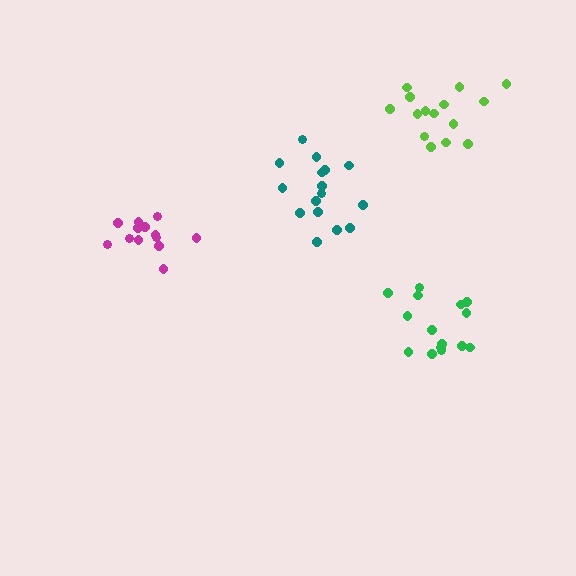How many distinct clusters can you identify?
There are 4 distinct clusters.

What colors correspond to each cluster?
The clusters are colored: magenta, green, teal, lime.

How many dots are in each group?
Group 1: 13 dots, Group 2: 15 dots, Group 3: 16 dots, Group 4: 15 dots (59 total).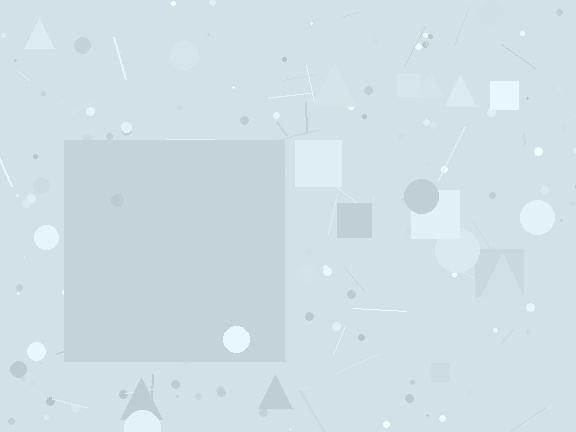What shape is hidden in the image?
A square is hidden in the image.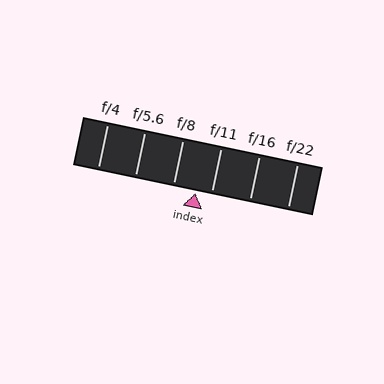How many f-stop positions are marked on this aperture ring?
There are 6 f-stop positions marked.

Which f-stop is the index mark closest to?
The index mark is closest to f/11.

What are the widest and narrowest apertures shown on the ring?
The widest aperture shown is f/4 and the narrowest is f/22.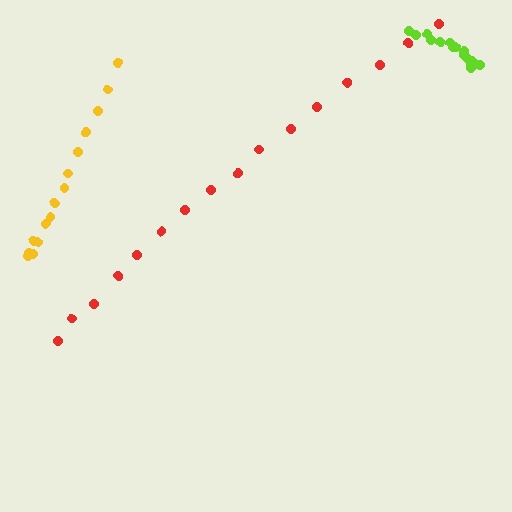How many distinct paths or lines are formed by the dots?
There are 3 distinct paths.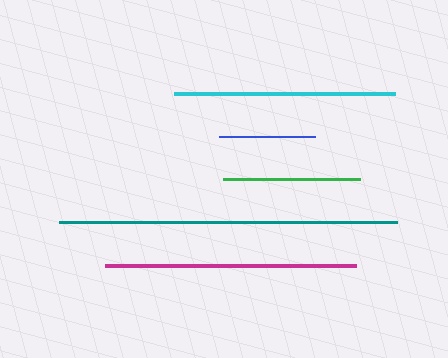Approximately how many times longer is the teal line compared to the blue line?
The teal line is approximately 3.5 times the length of the blue line.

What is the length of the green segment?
The green segment is approximately 137 pixels long.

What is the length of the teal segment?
The teal segment is approximately 338 pixels long.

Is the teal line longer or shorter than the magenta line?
The teal line is longer than the magenta line.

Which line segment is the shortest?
The blue line is the shortest at approximately 96 pixels.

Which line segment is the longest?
The teal line is the longest at approximately 338 pixels.